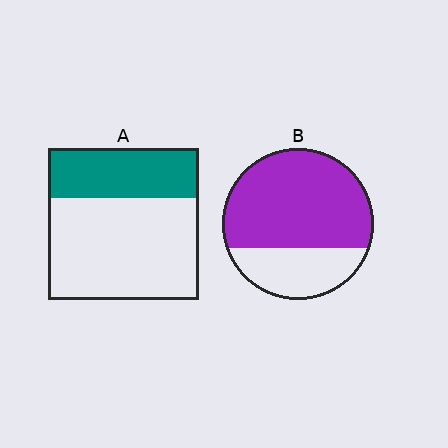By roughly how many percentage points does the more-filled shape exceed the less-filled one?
By roughly 35 percentage points (B over A).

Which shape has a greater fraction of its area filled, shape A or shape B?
Shape B.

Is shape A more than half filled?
No.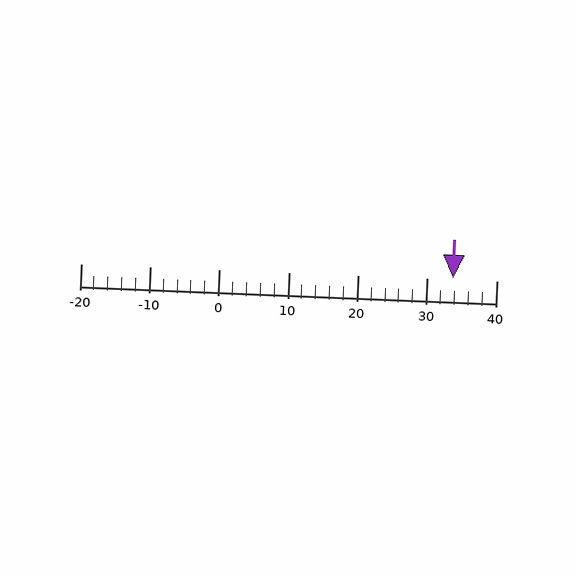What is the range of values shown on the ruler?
The ruler shows values from -20 to 40.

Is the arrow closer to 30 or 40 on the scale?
The arrow is closer to 30.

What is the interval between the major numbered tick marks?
The major tick marks are spaced 10 units apart.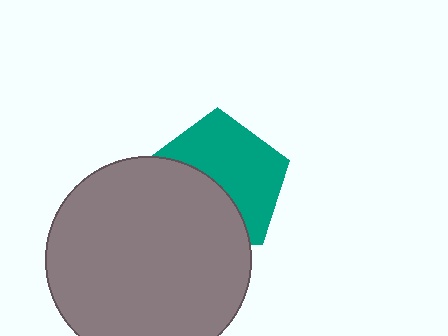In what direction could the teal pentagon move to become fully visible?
The teal pentagon could move up. That would shift it out from behind the gray circle entirely.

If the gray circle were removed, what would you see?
You would see the complete teal pentagon.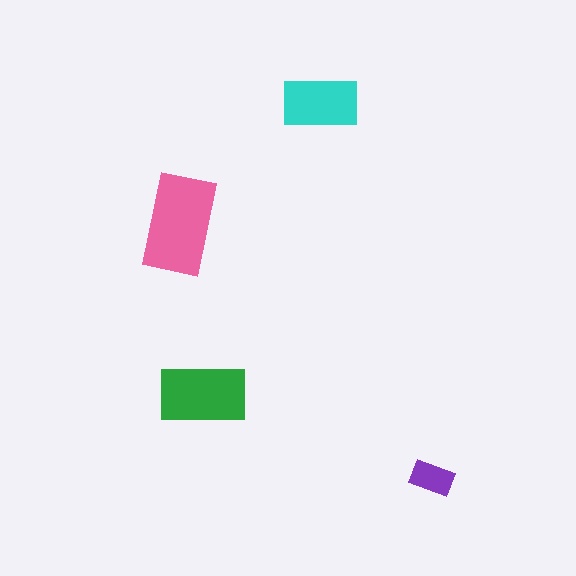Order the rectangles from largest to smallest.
the pink one, the green one, the cyan one, the purple one.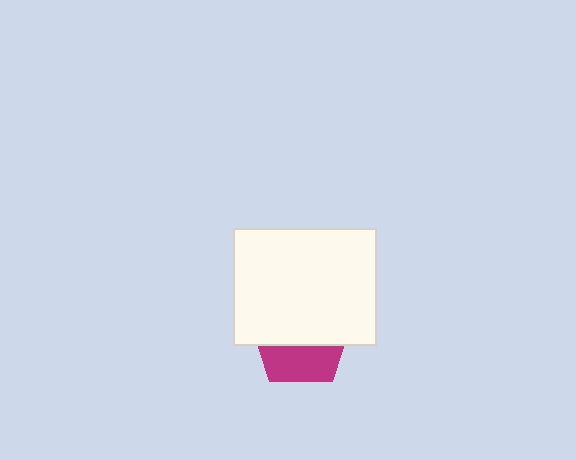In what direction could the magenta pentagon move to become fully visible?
The magenta pentagon could move down. That would shift it out from behind the white rectangle entirely.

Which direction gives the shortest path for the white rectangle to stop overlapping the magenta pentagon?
Moving up gives the shortest separation.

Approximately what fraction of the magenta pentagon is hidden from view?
Roughly 60% of the magenta pentagon is hidden behind the white rectangle.